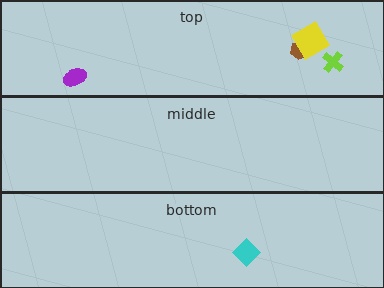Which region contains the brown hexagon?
The top region.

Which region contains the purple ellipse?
The top region.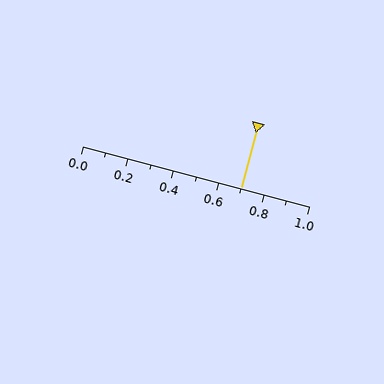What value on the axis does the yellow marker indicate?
The marker indicates approximately 0.7.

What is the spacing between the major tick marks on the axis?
The major ticks are spaced 0.2 apart.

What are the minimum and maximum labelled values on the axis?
The axis runs from 0.0 to 1.0.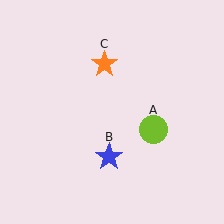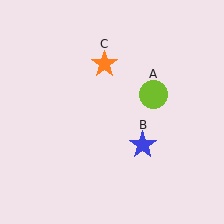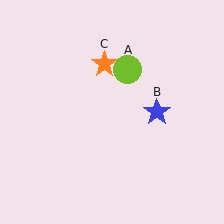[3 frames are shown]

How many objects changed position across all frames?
2 objects changed position: lime circle (object A), blue star (object B).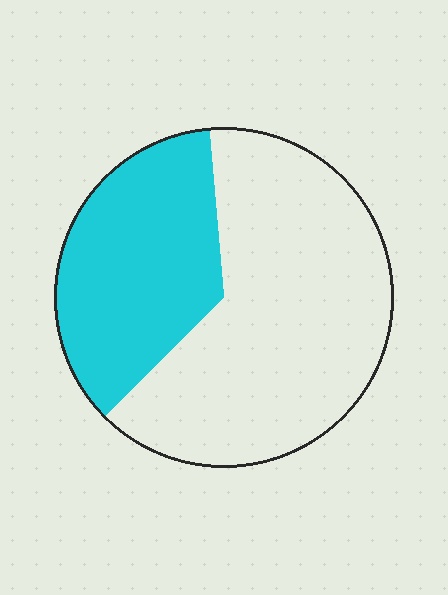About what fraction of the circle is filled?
About three eighths (3/8).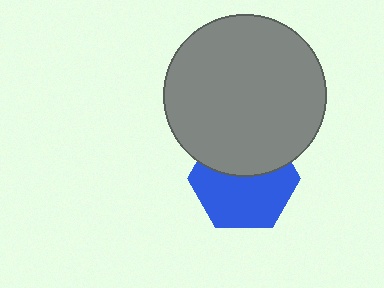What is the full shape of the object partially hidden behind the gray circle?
The partially hidden object is a blue hexagon.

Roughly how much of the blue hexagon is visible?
About half of it is visible (roughly 59%).